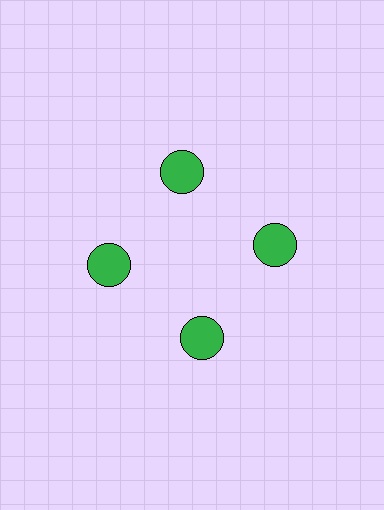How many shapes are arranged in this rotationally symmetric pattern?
There are 4 shapes, arranged in 4 groups of 1.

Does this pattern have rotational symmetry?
Yes, this pattern has 4-fold rotational symmetry. It looks the same after rotating 90 degrees around the center.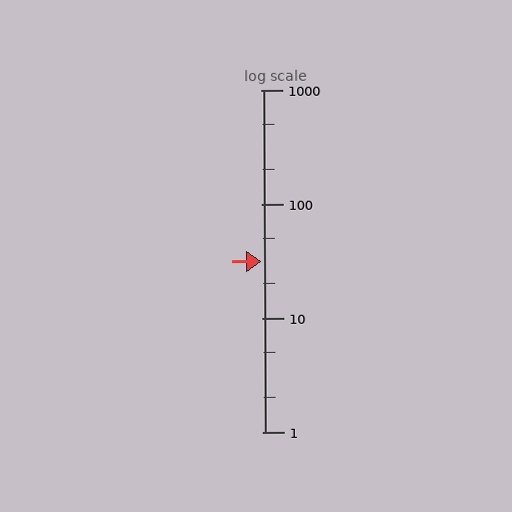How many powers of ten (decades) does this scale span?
The scale spans 3 decades, from 1 to 1000.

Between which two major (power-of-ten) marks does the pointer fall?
The pointer is between 10 and 100.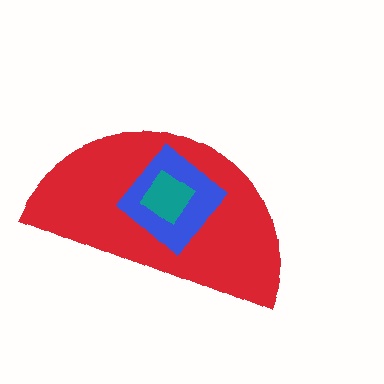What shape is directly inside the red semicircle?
The blue diamond.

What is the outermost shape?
The red semicircle.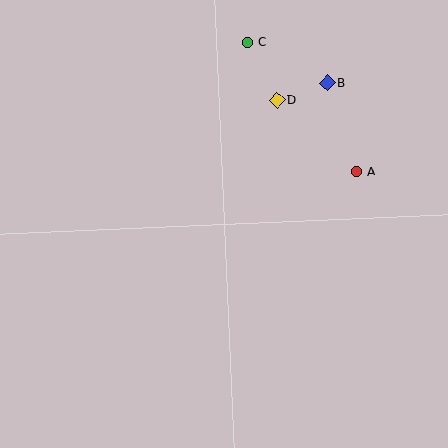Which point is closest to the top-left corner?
Point C is closest to the top-left corner.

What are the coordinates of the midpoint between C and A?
The midpoint between C and A is at (302, 107).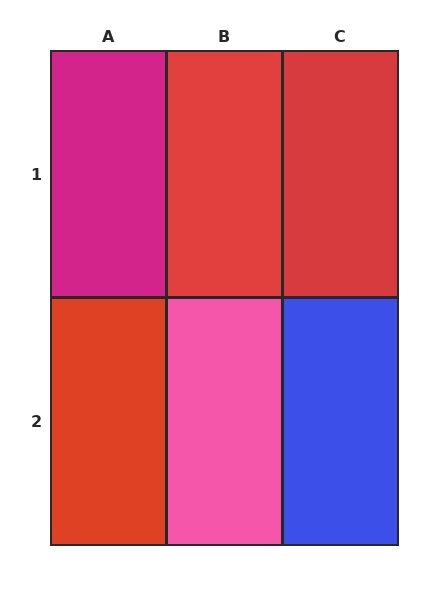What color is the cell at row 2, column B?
Pink.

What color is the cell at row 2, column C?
Blue.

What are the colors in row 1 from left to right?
Magenta, red, red.